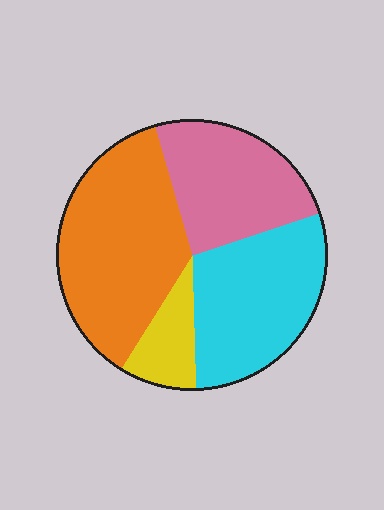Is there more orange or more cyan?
Orange.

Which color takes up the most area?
Orange, at roughly 35%.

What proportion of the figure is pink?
Pink covers about 25% of the figure.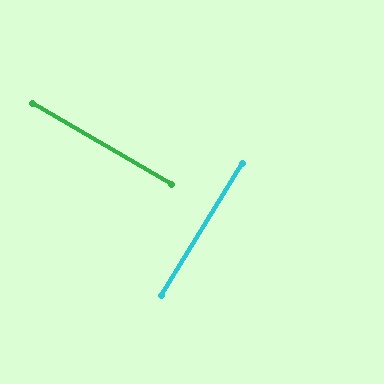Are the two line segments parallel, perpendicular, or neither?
Perpendicular — they meet at approximately 89°.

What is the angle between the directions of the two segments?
Approximately 89 degrees.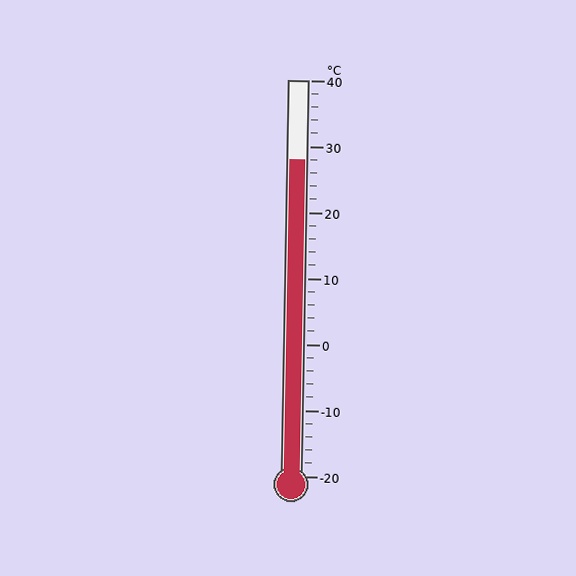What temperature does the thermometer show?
The thermometer shows approximately 28°C.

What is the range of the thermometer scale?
The thermometer scale ranges from -20°C to 40°C.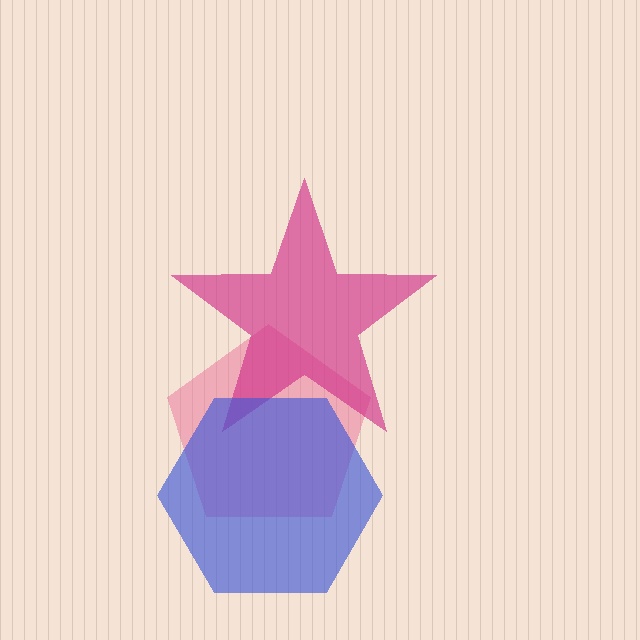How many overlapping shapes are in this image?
There are 3 overlapping shapes in the image.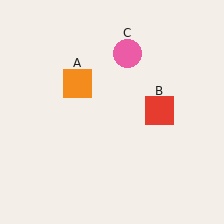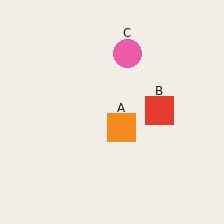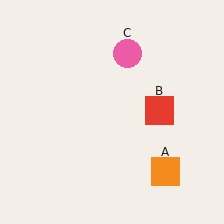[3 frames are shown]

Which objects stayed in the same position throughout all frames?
Red square (object B) and pink circle (object C) remained stationary.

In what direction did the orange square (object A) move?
The orange square (object A) moved down and to the right.